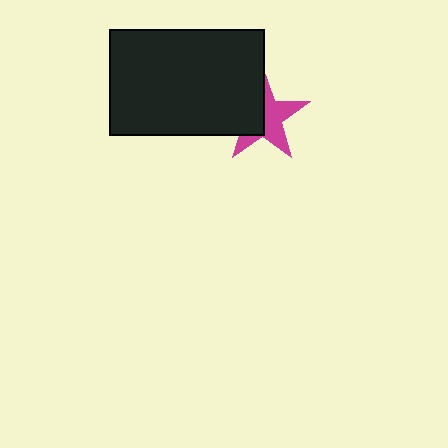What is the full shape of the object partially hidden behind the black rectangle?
The partially hidden object is a magenta star.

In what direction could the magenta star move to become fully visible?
The magenta star could move right. That would shift it out from behind the black rectangle entirely.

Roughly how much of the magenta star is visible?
About half of it is visible (roughly 53%).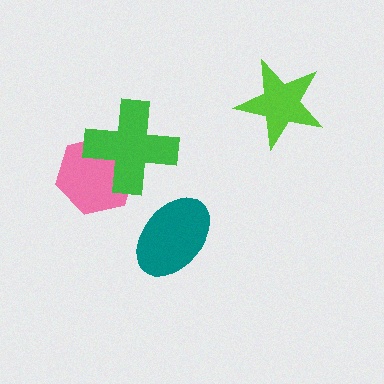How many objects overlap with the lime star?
0 objects overlap with the lime star.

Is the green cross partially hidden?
No, no other shape covers it.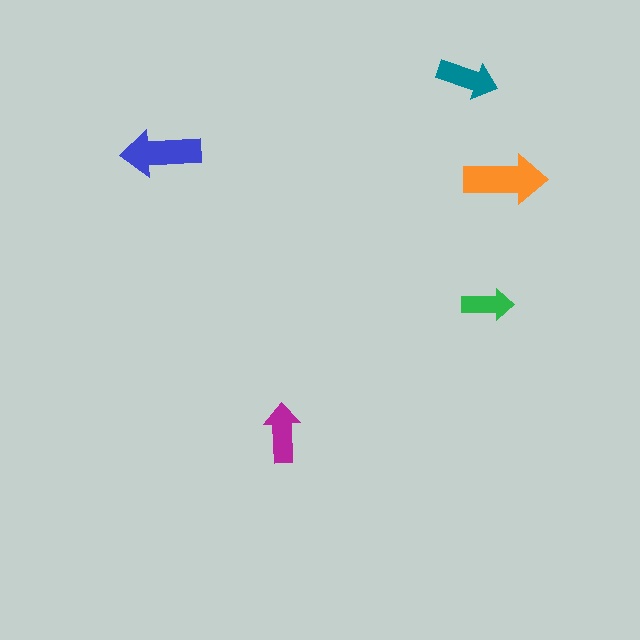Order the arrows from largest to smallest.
the orange one, the blue one, the teal one, the magenta one, the green one.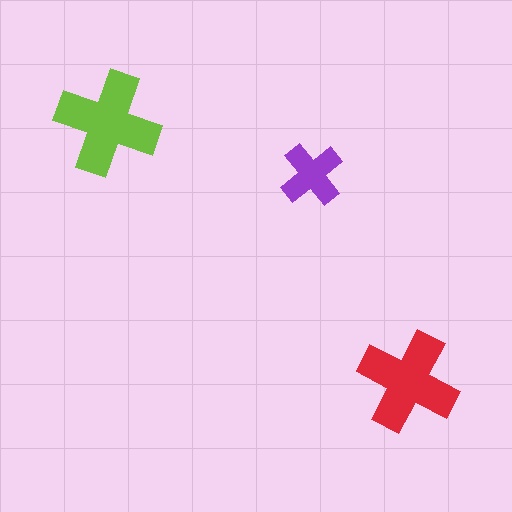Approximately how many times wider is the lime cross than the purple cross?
About 1.5 times wider.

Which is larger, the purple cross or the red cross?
The red one.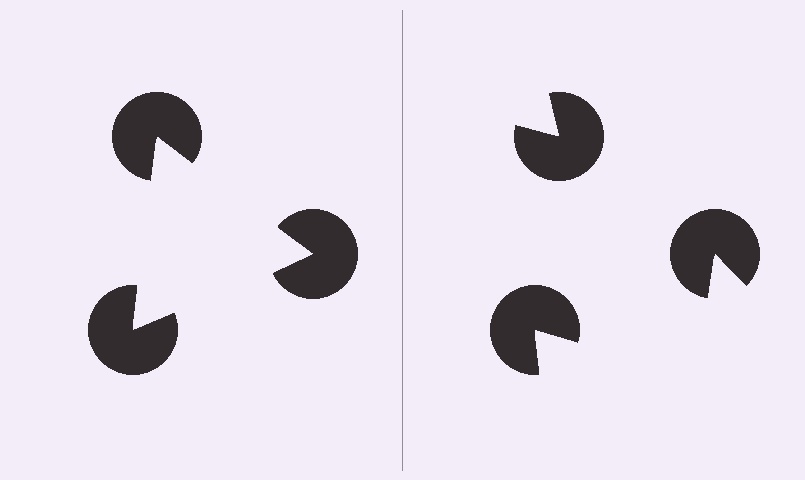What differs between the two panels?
The pac-man discs are positioned identically on both sides; only the wedge orientations differ. On the left they align to a triangle; on the right they are misaligned.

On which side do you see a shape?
An illusory triangle appears on the left side. On the right side the wedge cuts are rotated, so no coherent shape forms.